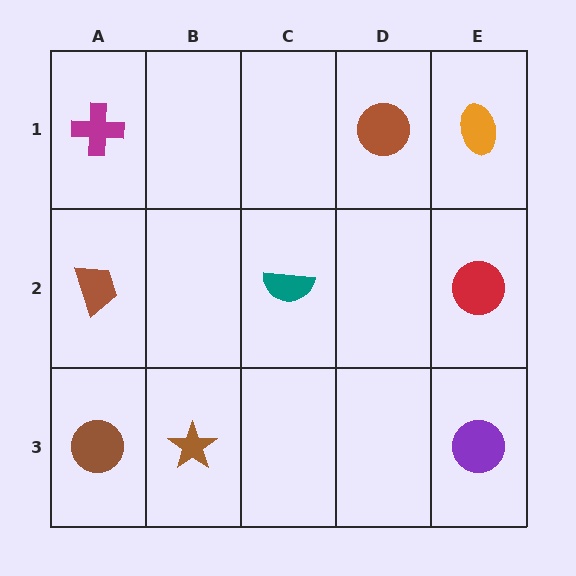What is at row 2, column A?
A brown trapezoid.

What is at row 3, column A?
A brown circle.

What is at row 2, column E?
A red circle.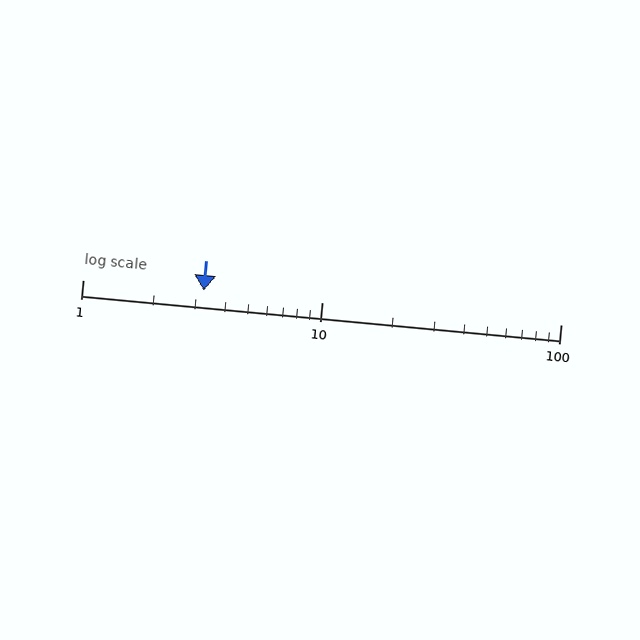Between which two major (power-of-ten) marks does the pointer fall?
The pointer is between 1 and 10.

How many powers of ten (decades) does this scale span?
The scale spans 2 decades, from 1 to 100.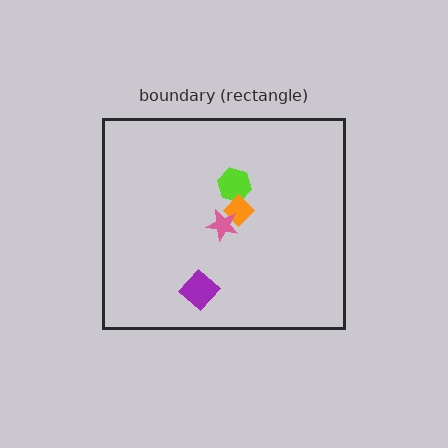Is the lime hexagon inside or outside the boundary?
Inside.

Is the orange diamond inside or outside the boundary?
Inside.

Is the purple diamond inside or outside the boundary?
Inside.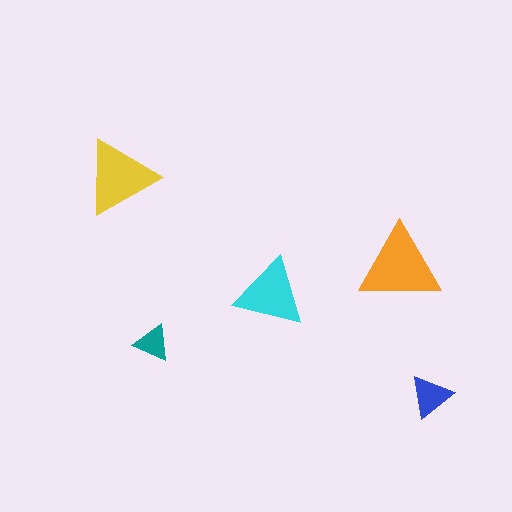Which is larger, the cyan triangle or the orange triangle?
The orange one.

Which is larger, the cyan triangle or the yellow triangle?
The yellow one.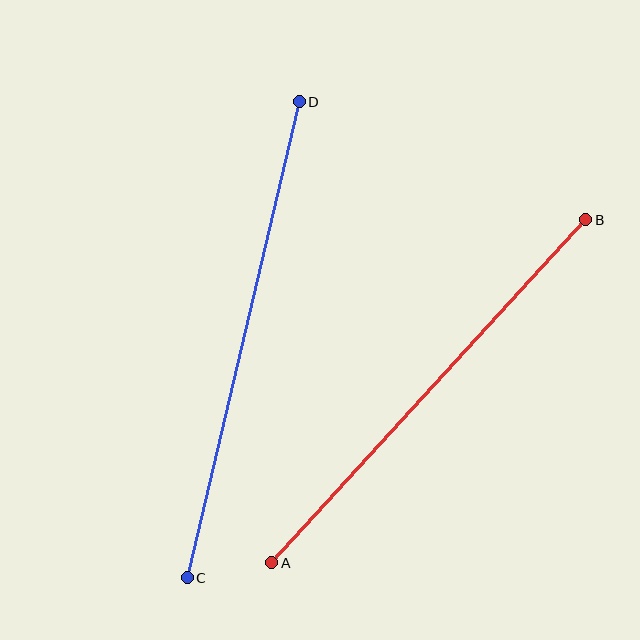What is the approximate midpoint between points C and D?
The midpoint is at approximately (243, 340) pixels.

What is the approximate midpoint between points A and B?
The midpoint is at approximately (429, 391) pixels.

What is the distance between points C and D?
The distance is approximately 489 pixels.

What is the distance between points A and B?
The distance is approximately 465 pixels.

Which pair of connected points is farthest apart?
Points C and D are farthest apart.